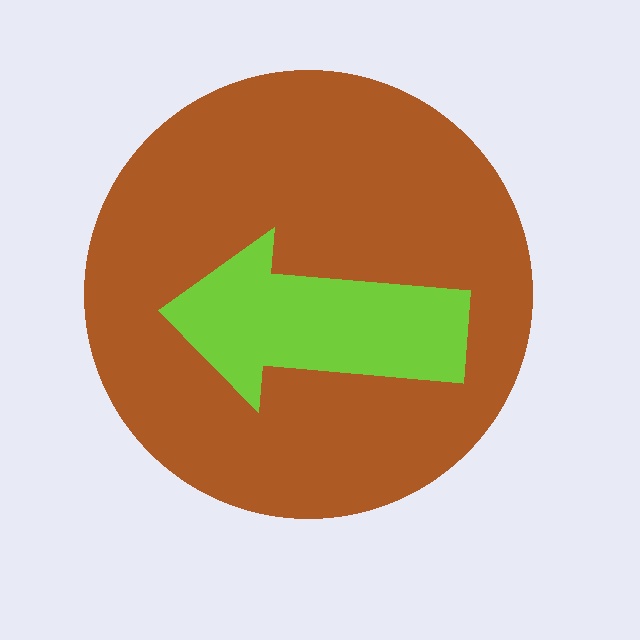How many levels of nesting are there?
2.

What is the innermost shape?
The lime arrow.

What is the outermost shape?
The brown circle.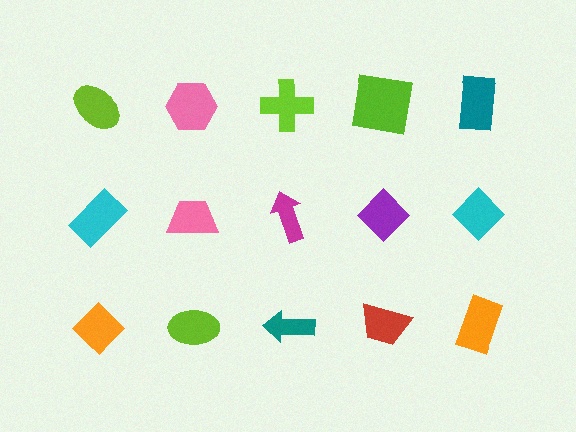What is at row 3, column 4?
A red trapezoid.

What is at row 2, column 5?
A cyan diamond.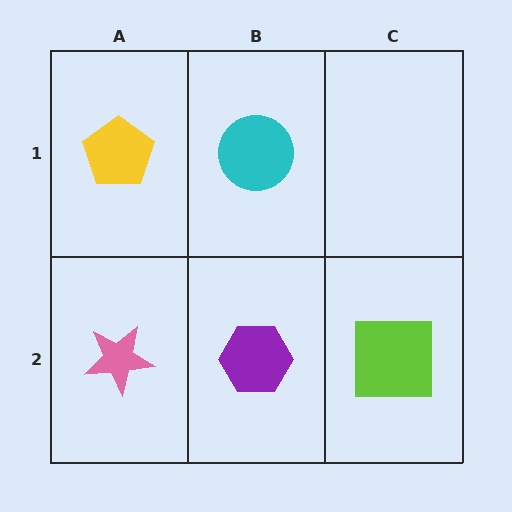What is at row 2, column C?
A lime square.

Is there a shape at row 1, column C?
No, that cell is empty.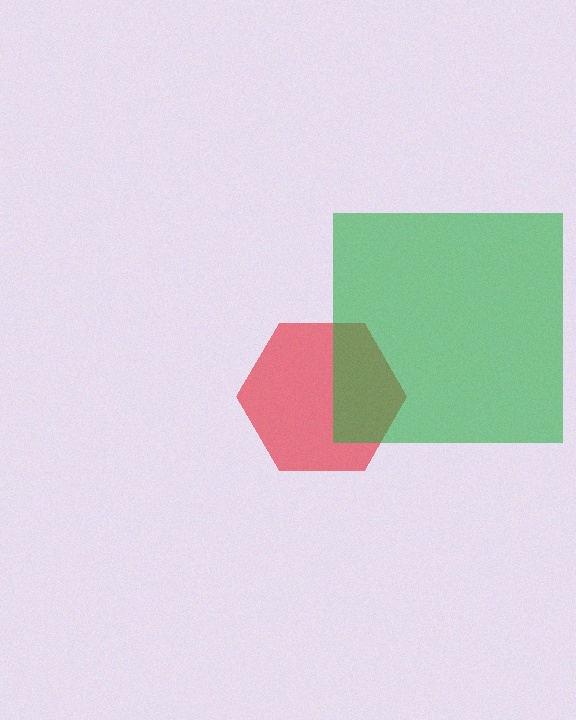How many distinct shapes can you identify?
There are 2 distinct shapes: a red hexagon, a green square.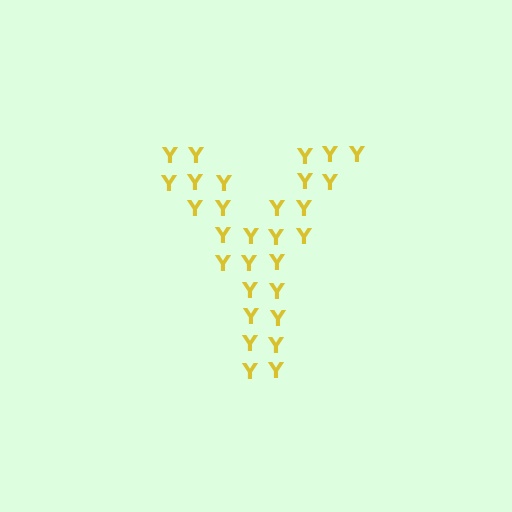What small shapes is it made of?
It is made of small letter Y's.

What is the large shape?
The large shape is the letter Y.